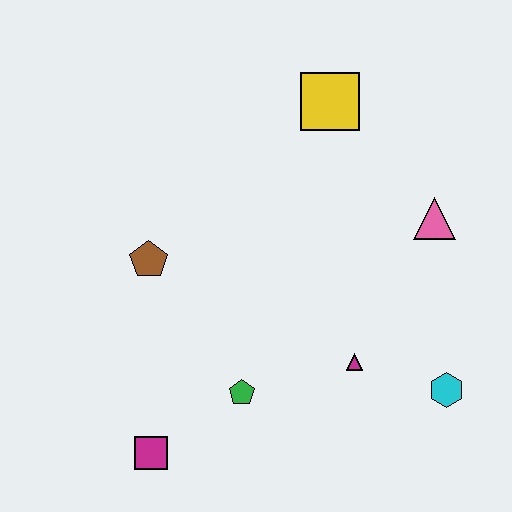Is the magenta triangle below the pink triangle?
Yes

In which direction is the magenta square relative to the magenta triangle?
The magenta square is to the left of the magenta triangle.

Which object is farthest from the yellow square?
The magenta square is farthest from the yellow square.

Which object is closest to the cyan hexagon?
The magenta triangle is closest to the cyan hexagon.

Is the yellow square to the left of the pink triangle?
Yes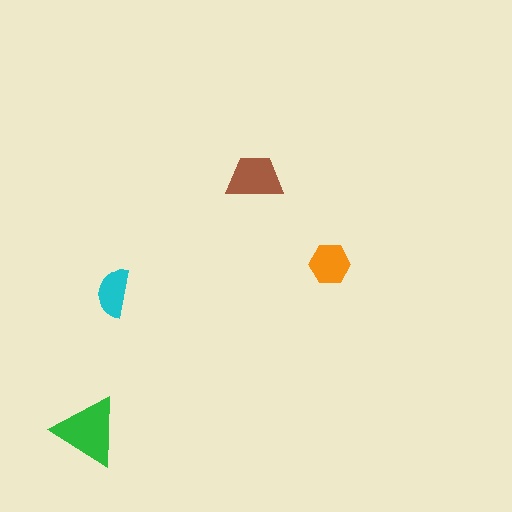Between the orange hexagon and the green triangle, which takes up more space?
The green triangle.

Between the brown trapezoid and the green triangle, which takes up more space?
The green triangle.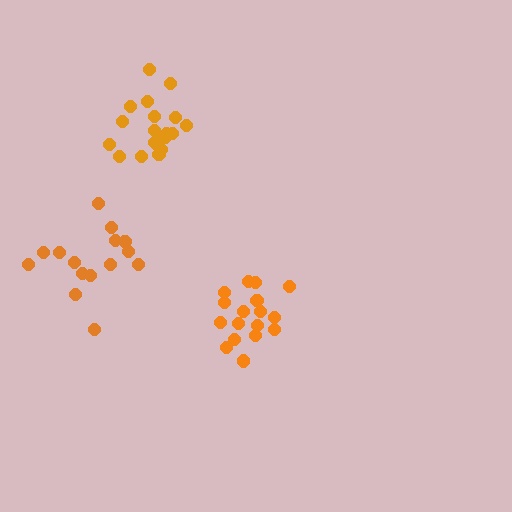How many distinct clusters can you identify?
There are 3 distinct clusters.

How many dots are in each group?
Group 1: 15 dots, Group 2: 17 dots, Group 3: 20 dots (52 total).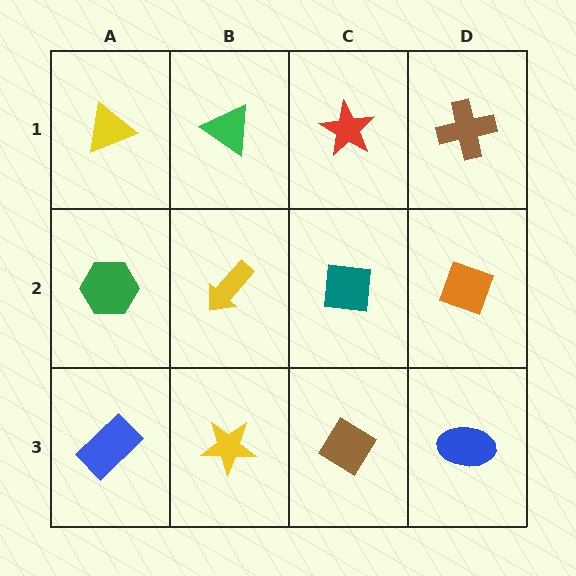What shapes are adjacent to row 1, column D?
An orange diamond (row 2, column D), a red star (row 1, column C).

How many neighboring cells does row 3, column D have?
2.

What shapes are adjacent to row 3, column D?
An orange diamond (row 2, column D), a brown diamond (row 3, column C).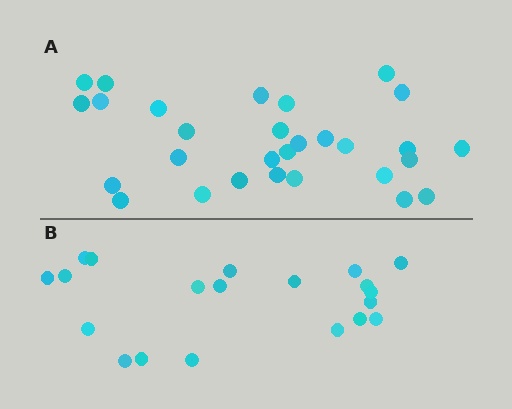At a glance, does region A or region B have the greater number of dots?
Region A (the top region) has more dots.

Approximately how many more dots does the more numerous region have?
Region A has roughly 8 or so more dots than region B.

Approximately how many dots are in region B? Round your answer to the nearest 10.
About 20 dots.